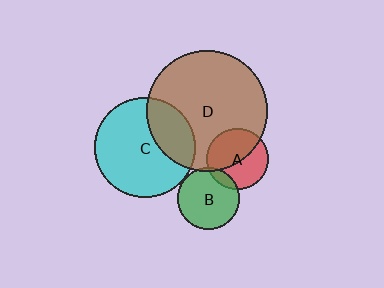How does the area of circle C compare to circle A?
Approximately 2.7 times.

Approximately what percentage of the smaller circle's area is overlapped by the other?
Approximately 5%.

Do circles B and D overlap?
Yes.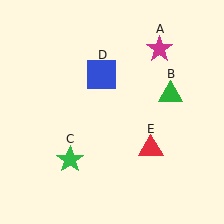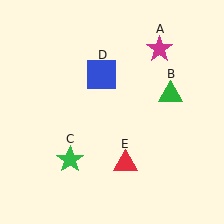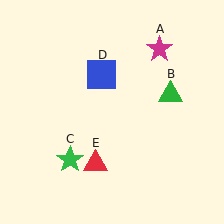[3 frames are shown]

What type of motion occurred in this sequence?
The red triangle (object E) rotated clockwise around the center of the scene.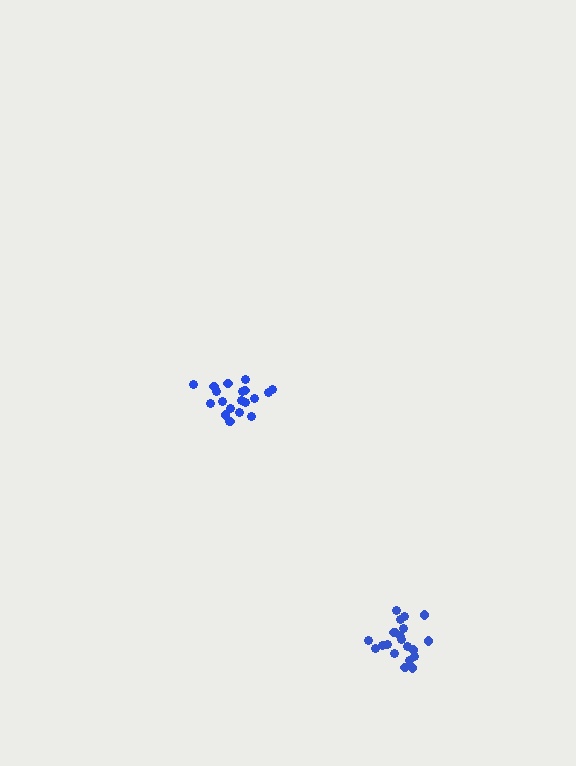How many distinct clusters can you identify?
There are 2 distinct clusters.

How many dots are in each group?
Group 1: 20 dots, Group 2: 21 dots (41 total).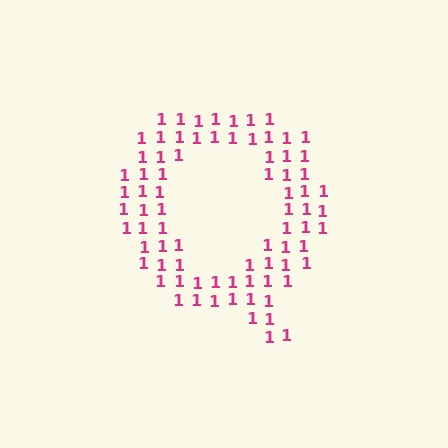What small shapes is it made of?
It is made of small digit 1's.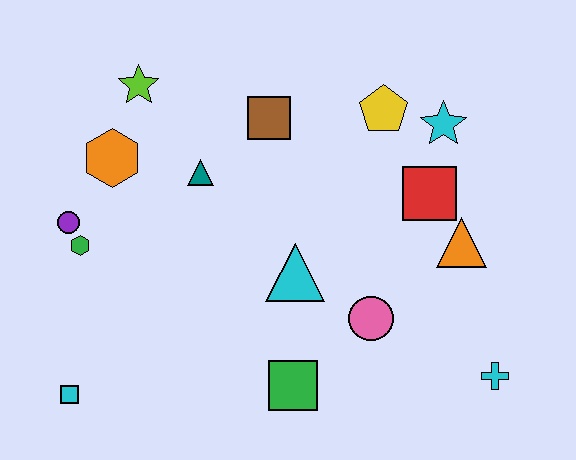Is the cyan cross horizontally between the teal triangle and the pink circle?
No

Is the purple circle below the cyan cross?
No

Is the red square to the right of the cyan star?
No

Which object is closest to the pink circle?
The cyan triangle is closest to the pink circle.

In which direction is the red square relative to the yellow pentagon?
The red square is below the yellow pentagon.